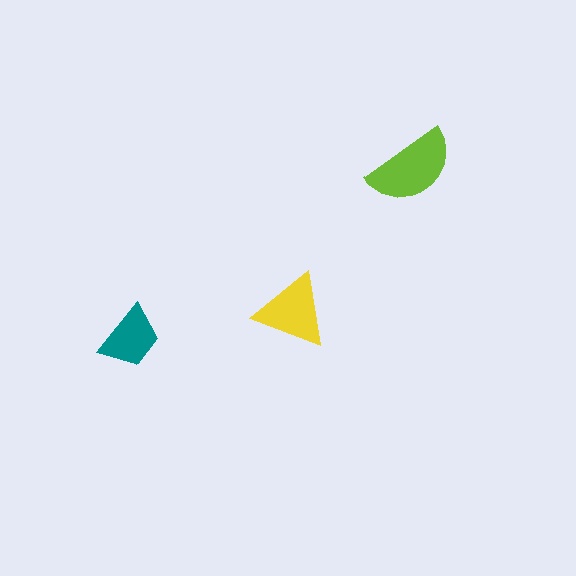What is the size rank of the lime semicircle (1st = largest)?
1st.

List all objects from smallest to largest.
The teal trapezoid, the yellow triangle, the lime semicircle.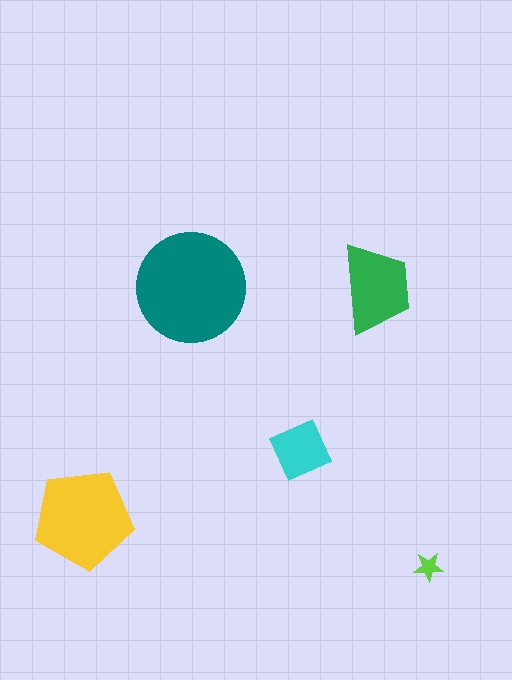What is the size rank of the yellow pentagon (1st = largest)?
2nd.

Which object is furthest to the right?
The lime star is rightmost.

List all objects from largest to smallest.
The teal circle, the yellow pentagon, the green trapezoid, the cyan square, the lime star.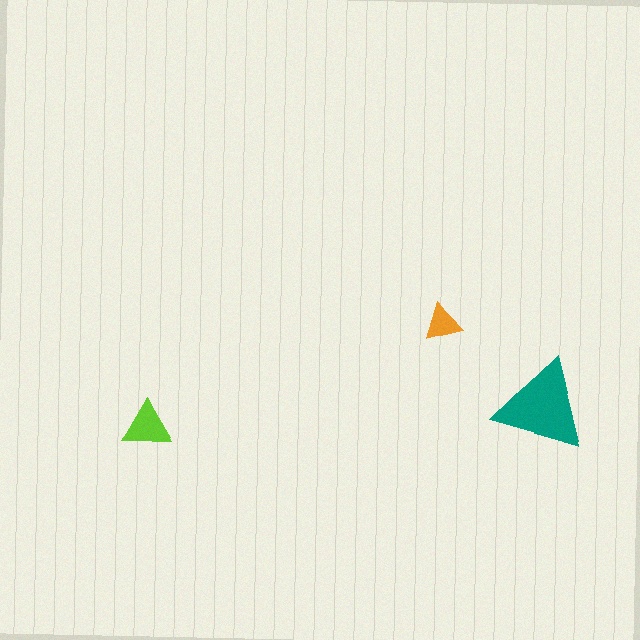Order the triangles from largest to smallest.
the teal one, the lime one, the orange one.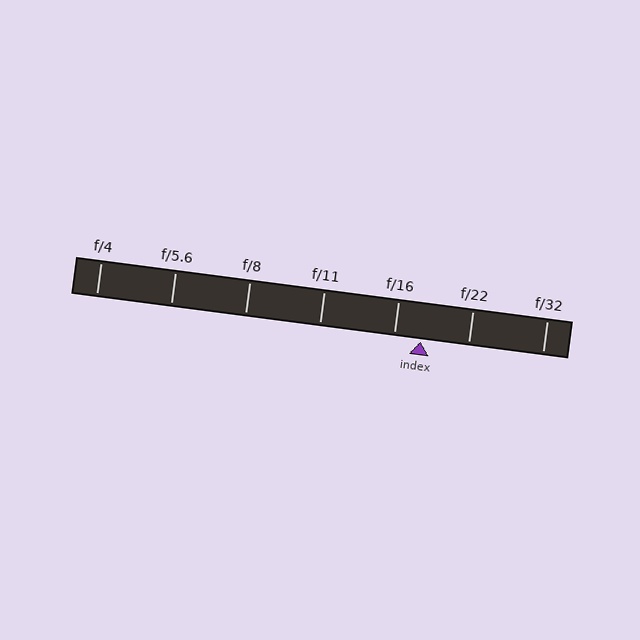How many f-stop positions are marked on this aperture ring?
There are 7 f-stop positions marked.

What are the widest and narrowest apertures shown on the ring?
The widest aperture shown is f/4 and the narrowest is f/32.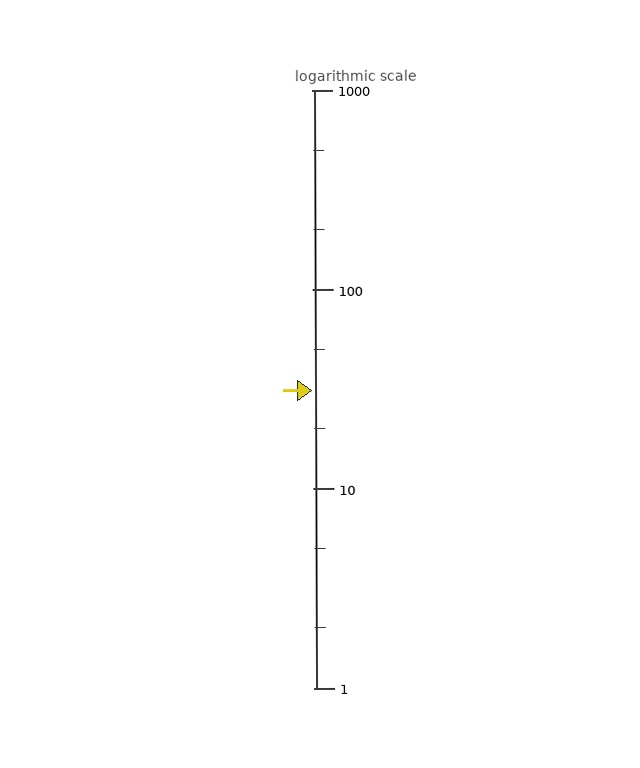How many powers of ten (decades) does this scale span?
The scale spans 3 decades, from 1 to 1000.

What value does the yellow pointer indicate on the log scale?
The pointer indicates approximately 31.